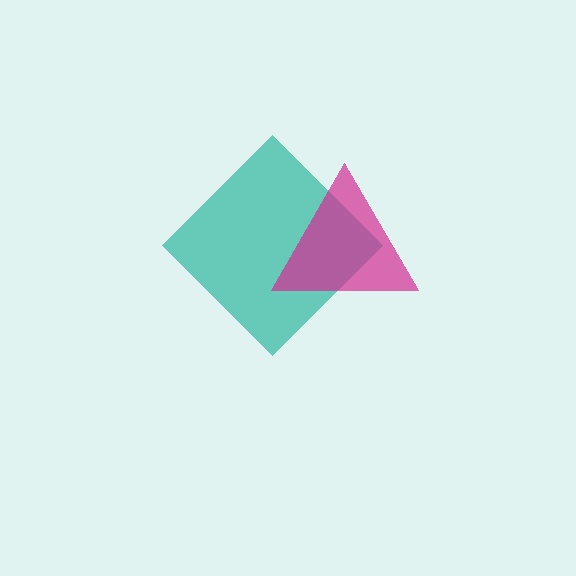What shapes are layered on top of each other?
The layered shapes are: a teal diamond, a magenta triangle.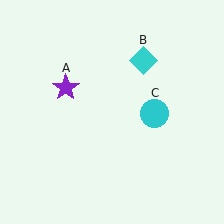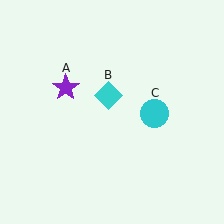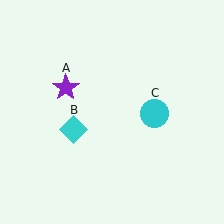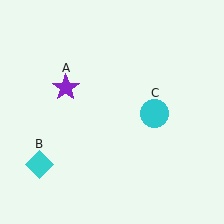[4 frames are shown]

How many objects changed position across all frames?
1 object changed position: cyan diamond (object B).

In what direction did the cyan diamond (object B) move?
The cyan diamond (object B) moved down and to the left.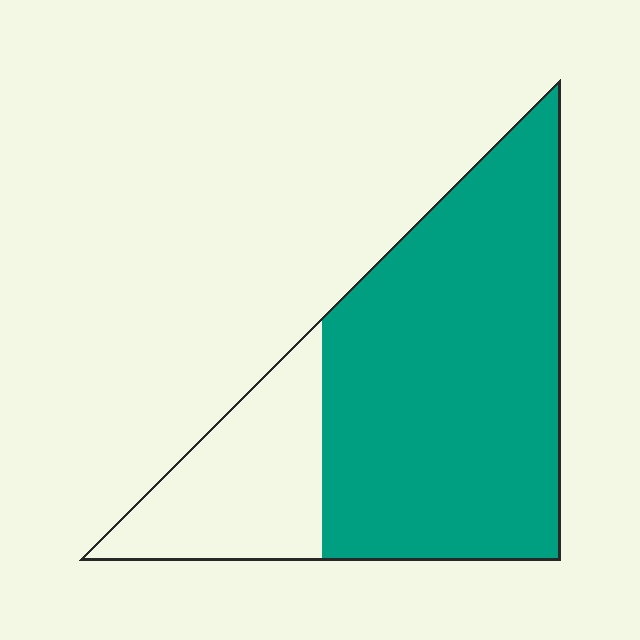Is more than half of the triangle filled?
Yes.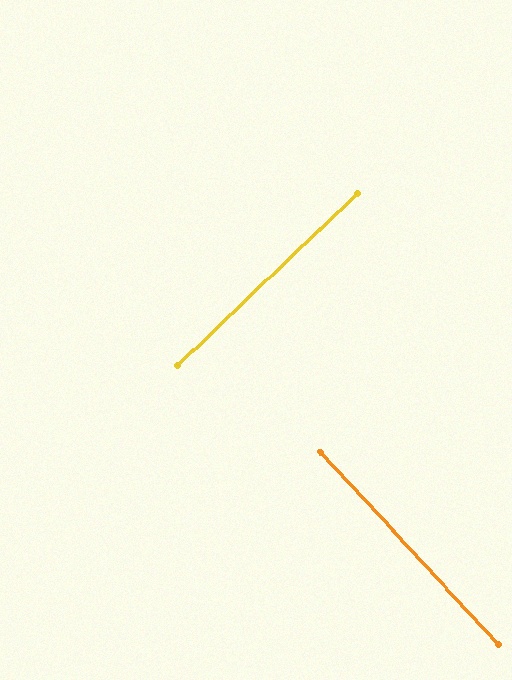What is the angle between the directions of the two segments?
Approximately 89 degrees.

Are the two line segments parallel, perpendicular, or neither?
Perpendicular — they meet at approximately 89°.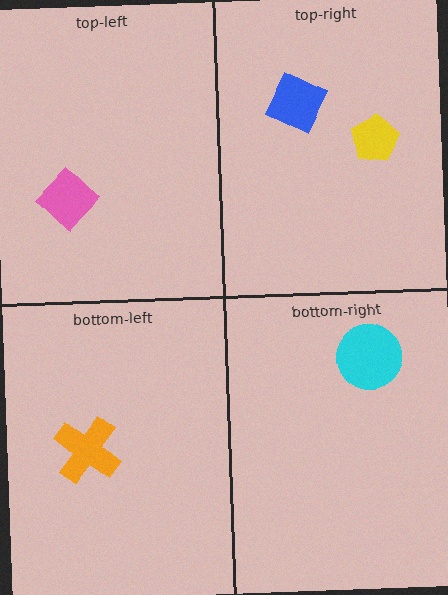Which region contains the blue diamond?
The top-right region.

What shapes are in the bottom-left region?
The orange cross.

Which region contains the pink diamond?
The top-left region.